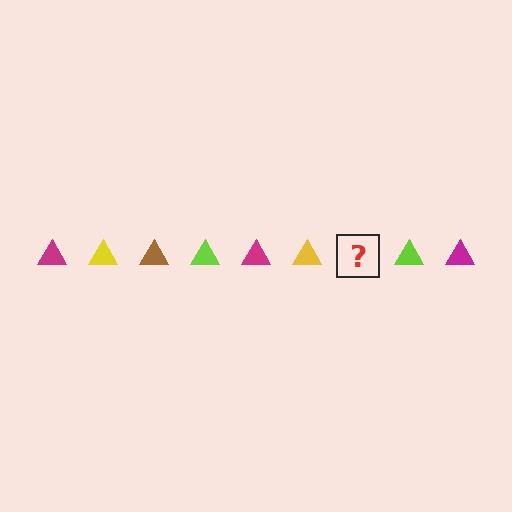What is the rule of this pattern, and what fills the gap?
The rule is that the pattern cycles through magenta, yellow, brown, lime triangles. The gap should be filled with a brown triangle.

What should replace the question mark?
The question mark should be replaced with a brown triangle.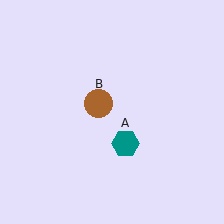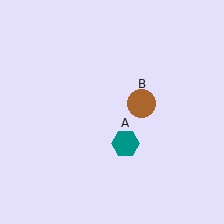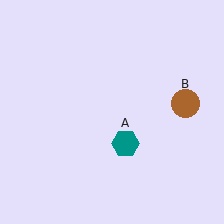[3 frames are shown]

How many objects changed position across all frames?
1 object changed position: brown circle (object B).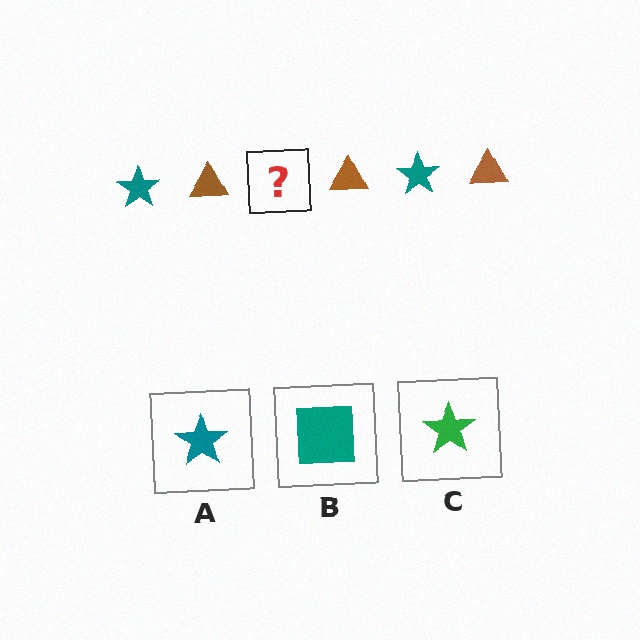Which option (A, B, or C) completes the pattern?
A.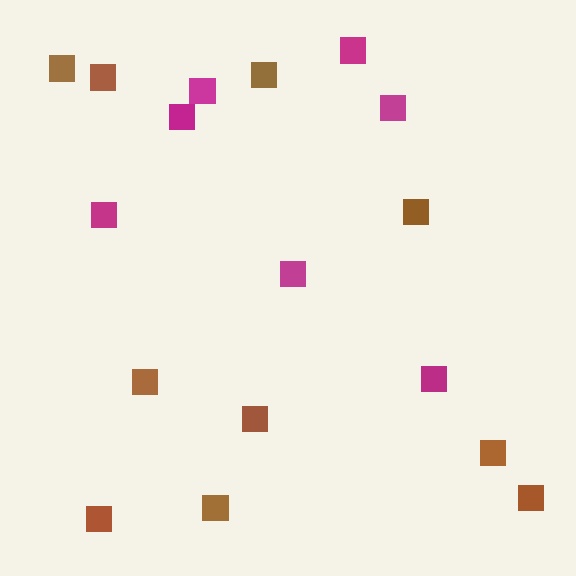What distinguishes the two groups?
There are 2 groups: one group of magenta squares (7) and one group of brown squares (10).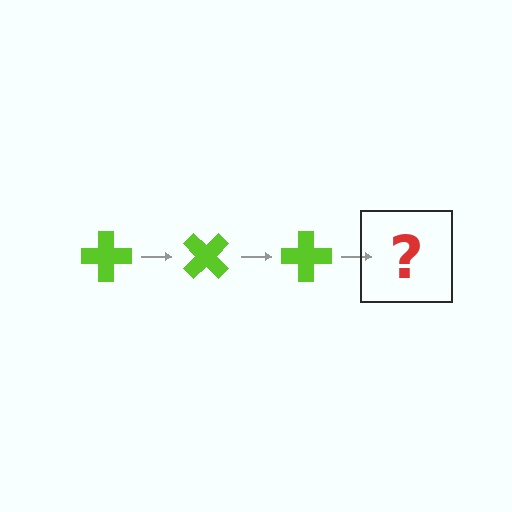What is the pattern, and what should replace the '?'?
The pattern is that the cross rotates 45 degrees each step. The '?' should be a lime cross rotated 135 degrees.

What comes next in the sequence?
The next element should be a lime cross rotated 135 degrees.